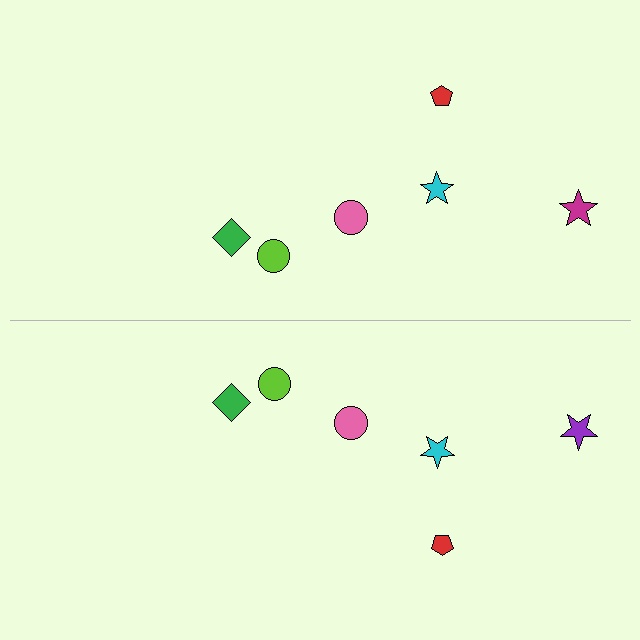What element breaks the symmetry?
The purple star on the bottom side breaks the symmetry — its mirror counterpart is magenta.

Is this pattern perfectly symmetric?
No, the pattern is not perfectly symmetric. The purple star on the bottom side breaks the symmetry — its mirror counterpart is magenta.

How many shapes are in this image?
There are 12 shapes in this image.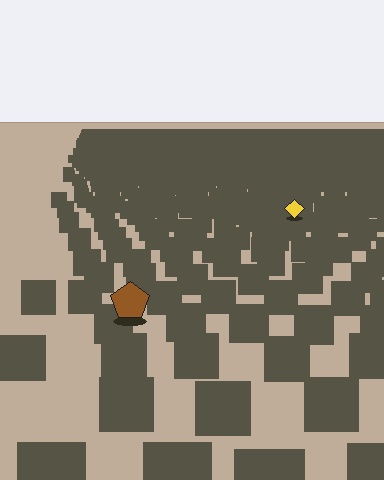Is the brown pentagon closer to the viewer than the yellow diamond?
Yes. The brown pentagon is closer — you can tell from the texture gradient: the ground texture is coarser near it.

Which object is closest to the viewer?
The brown pentagon is closest. The texture marks near it are larger and more spread out.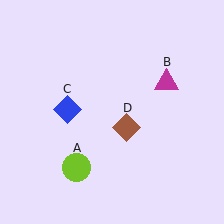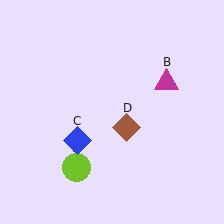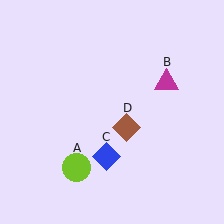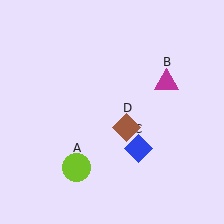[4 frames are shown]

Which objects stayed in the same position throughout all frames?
Lime circle (object A) and magenta triangle (object B) and brown diamond (object D) remained stationary.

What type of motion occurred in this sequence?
The blue diamond (object C) rotated counterclockwise around the center of the scene.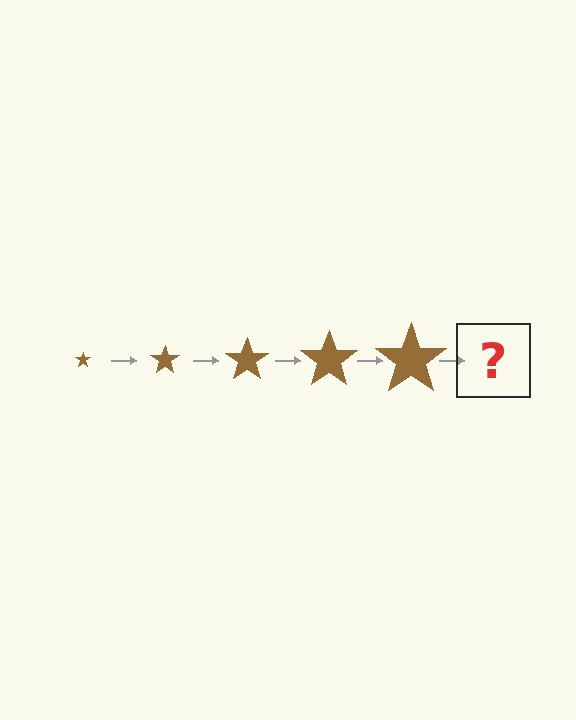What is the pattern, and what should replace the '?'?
The pattern is that the star gets progressively larger each step. The '?' should be a brown star, larger than the previous one.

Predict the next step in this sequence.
The next step is a brown star, larger than the previous one.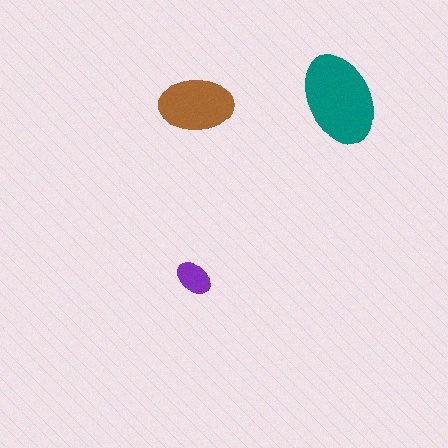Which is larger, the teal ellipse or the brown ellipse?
The teal one.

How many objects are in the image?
There are 3 objects in the image.